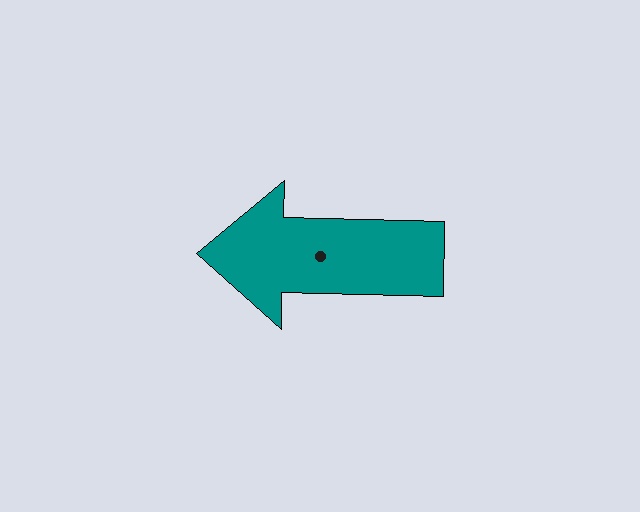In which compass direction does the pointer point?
West.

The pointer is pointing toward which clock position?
Roughly 9 o'clock.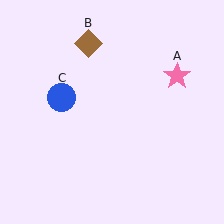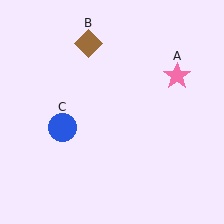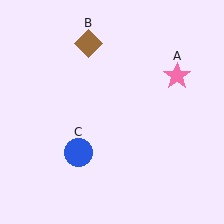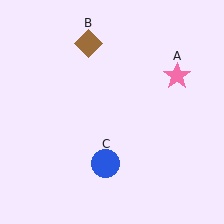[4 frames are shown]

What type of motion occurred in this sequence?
The blue circle (object C) rotated counterclockwise around the center of the scene.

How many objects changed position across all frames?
1 object changed position: blue circle (object C).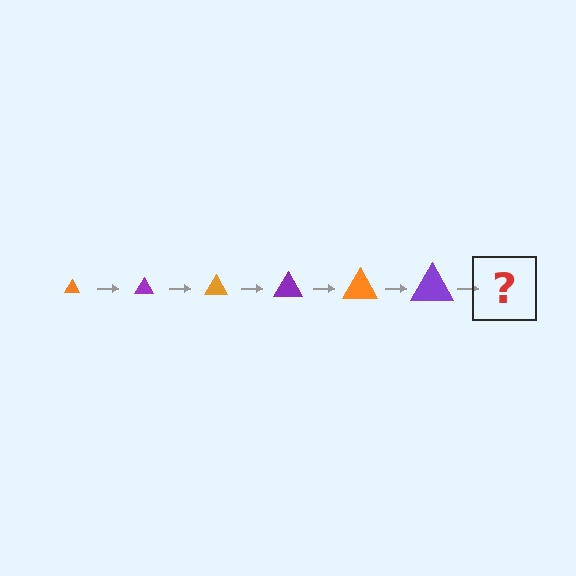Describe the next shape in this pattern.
It should be an orange triangle, larger than the previous one.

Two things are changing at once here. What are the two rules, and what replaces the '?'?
The two rules are that the triangle grows larger each step and the color cycles through orange and purple. The '?' should be an orange triangle, larger than the previous one.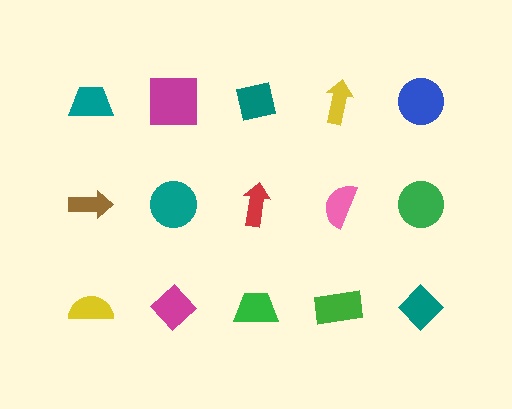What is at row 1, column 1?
A teal trapezoid.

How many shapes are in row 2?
5 shapes.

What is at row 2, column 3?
A red arrow.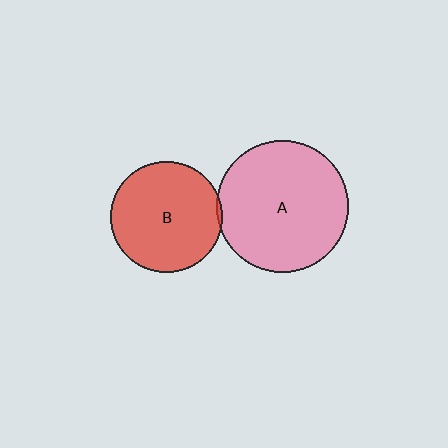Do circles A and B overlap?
Yes.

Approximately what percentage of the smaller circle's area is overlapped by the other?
Approximately 5%.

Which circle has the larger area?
Circle A (pink).